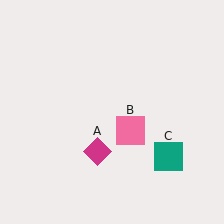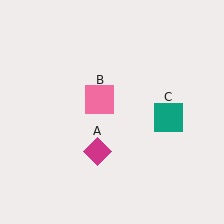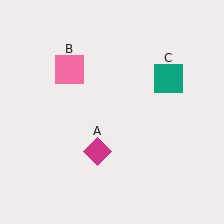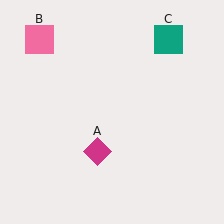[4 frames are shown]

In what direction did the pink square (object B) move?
The pink square (object B) moved up and to the left.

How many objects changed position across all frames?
2 objects changed position: pink square (object B), teal square (object C).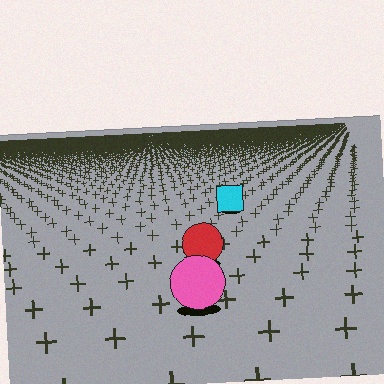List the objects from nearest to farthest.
From nearest to farthest: the pink circle, the red circle, the cyan square.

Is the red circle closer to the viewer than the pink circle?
No. The pink circle is closer — you can tell from the texture gradient: the ground texture is coarser near it.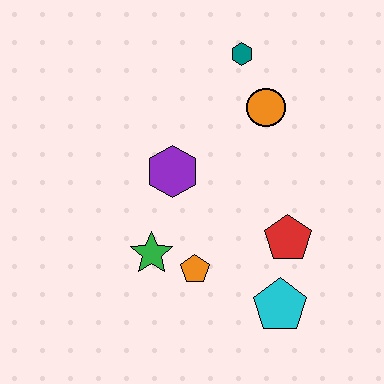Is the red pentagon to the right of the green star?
Yes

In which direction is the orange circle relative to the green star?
The orange circle is above the green star.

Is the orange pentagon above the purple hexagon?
No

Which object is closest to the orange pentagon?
The green star is closest to the orange pentagon.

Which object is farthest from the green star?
The teal hexagon is farthest from the green star.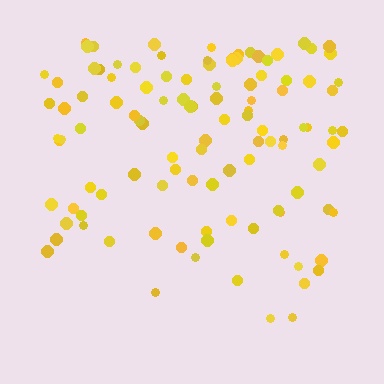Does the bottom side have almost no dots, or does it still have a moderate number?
Still a moderate number, just noticeably fewer than the top.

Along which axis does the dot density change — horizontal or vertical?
Vertical.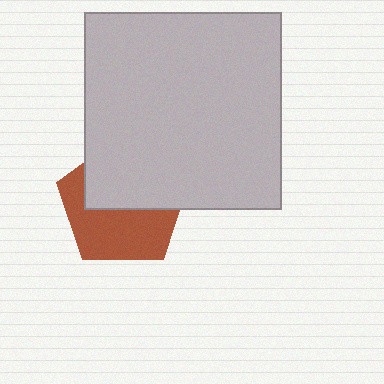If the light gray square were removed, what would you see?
You would see the complete brown pentagon.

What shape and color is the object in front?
The object in front is a light gray square.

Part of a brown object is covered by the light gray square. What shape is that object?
It is a pentagon.